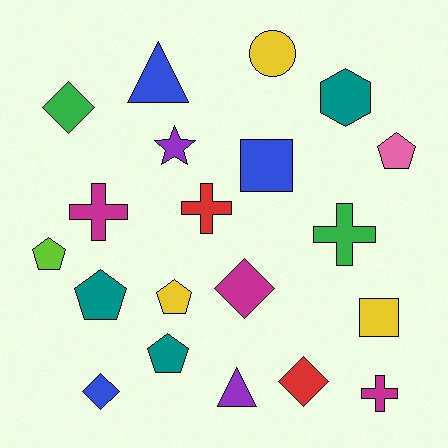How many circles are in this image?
There is 1 circle.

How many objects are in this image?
There are 20 objects.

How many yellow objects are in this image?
There are 3 yellow objects.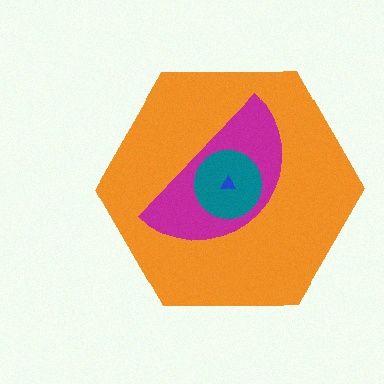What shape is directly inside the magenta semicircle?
The teal circle.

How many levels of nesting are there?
4.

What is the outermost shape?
The orange hexagon.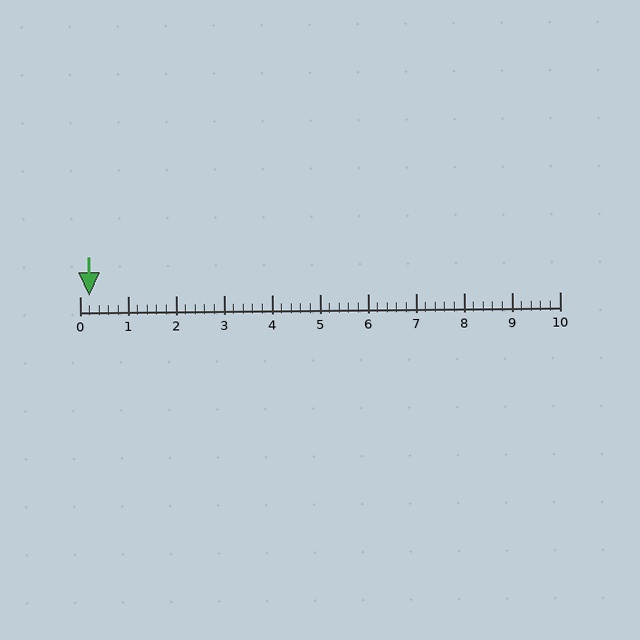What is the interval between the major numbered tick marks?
The major tick marks are spaced 1 units apart.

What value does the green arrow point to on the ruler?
The green arrow points to approximately 0.2.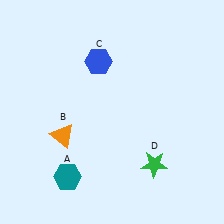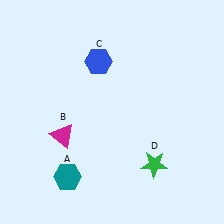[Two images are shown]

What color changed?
The triangle (B) changed from orange in Image 1 to magenta in Image 2.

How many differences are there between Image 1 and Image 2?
There is 1 difference between the two images.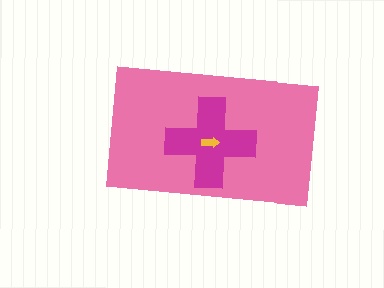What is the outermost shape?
The pink rectangle.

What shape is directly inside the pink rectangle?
The magenta cross.